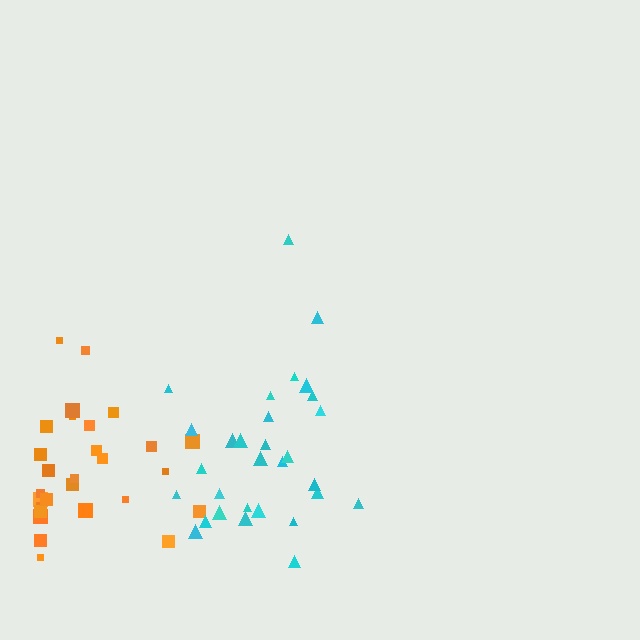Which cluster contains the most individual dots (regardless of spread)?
Cyan (30).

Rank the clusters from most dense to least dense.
orange, cyan.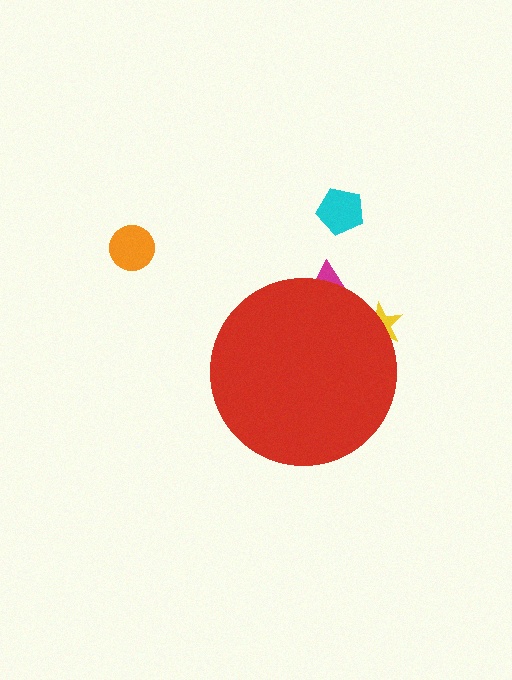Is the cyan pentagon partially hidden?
No, the cyan pentagon is fully visible.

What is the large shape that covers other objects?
A red circle.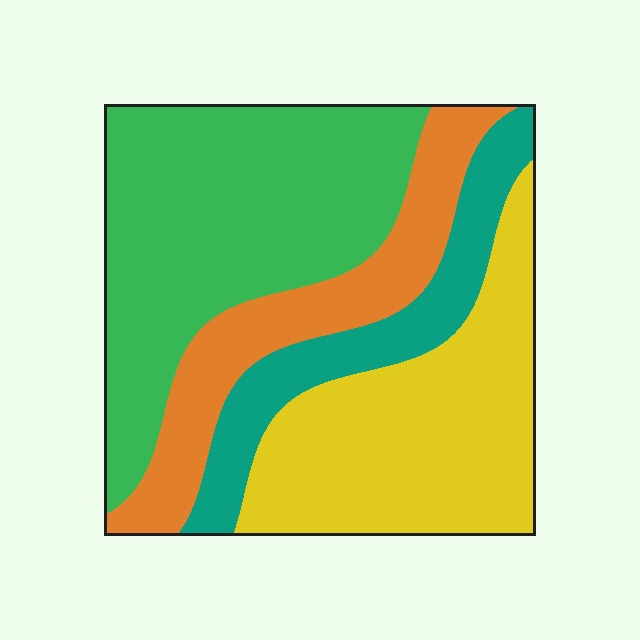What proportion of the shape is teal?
Teal covers around 15% of the shape.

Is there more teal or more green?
Green.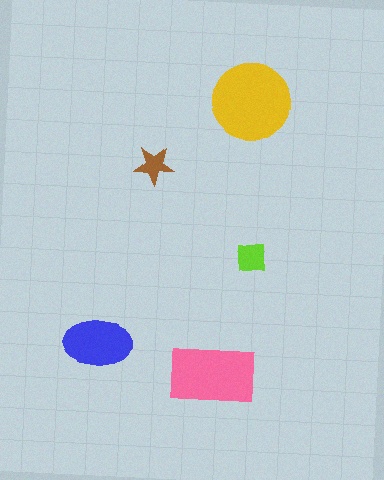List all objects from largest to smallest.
The yellow circle, the pink rectangle, the blue ellipse, the lime square, the brown star.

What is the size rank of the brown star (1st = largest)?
5th.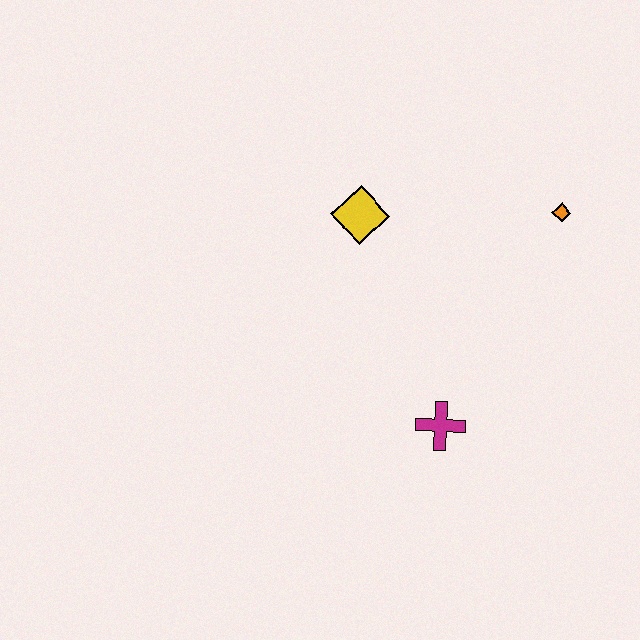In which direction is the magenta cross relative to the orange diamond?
The magenta cross is below the orange diamond.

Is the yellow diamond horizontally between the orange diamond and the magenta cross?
No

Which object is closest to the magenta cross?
The yellow diamond is closest to the magenta cross.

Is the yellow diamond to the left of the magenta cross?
Yes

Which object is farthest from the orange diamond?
The magenta cross is farthest from the orange diamond.